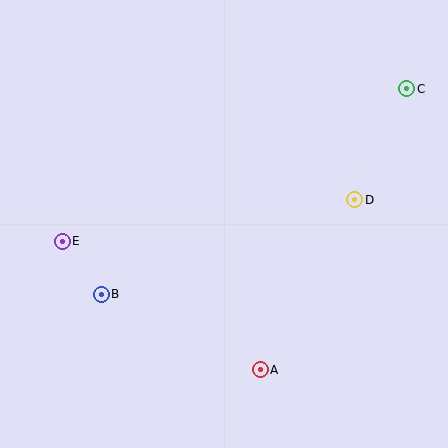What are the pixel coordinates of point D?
Point D is at (355, 200).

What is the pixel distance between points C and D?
The distance between C and D is 123 pixels.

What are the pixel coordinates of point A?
Point A is at (260, 370).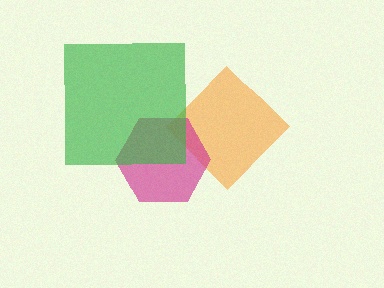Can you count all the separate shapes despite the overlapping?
Yes, there are 3 separate shapes.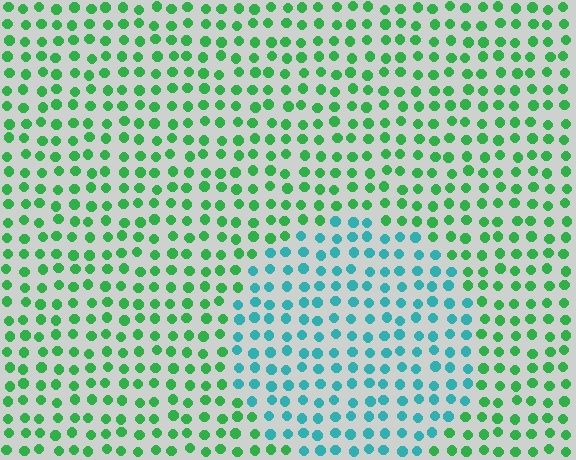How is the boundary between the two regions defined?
The boundary is defined purely by a slight shift in hue (about 49 degrees). Spacing, size, and orientation are identical on both sides.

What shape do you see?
I see a circle.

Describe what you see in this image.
The image is filled with small green elements in a uniform arrangement. A circle-shaped region is visible where the elements are tinted to a slightly different hue, forming a subtle color boundary.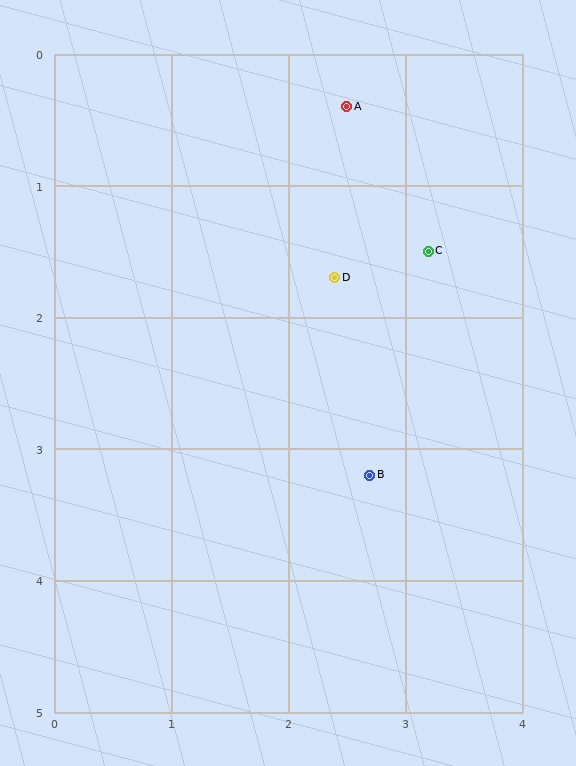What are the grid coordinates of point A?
Point A is at approximately (2.5, 0.4).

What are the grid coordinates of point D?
Point D is at approximately (2.4, 1.7).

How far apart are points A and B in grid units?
Points A and B are about 2.8 grid units apart.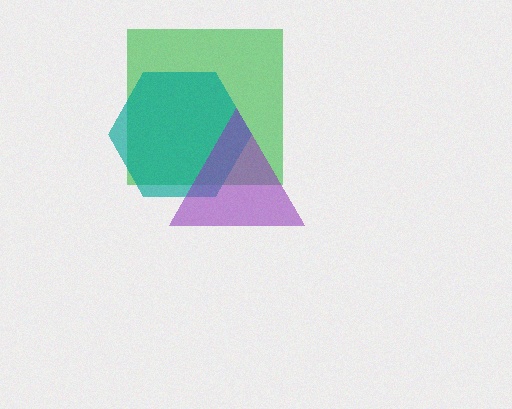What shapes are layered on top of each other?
The layered shapes are: a green square, a teal hexagon, a purple triangle.